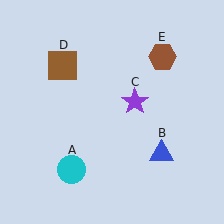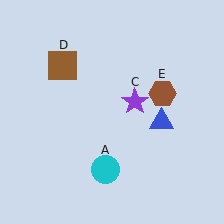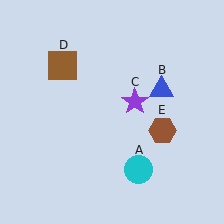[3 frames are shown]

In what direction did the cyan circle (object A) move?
The cyan circle (object A) moved right.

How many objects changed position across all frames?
3 objects changed position: cyan circle (object A), blue triangle (object B), brown hexagon (object E).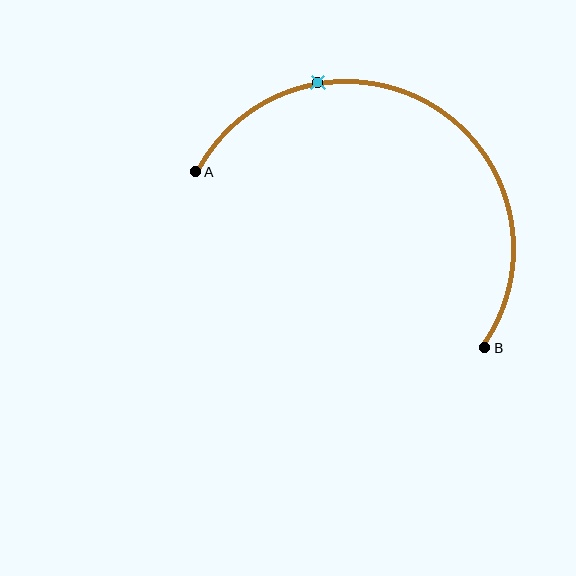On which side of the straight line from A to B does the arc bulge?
The arc bulges above the straight line connecting A and B.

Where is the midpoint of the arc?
The arc midpoint is the point on the curve farthest from the straight line joining A and B. It sits above that line.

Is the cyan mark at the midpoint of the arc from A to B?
No. The cyan mark lies on the arc but is closer to endpoint A. The arc midpoint would be at the point on the curve equidistant along the arc from both A and B.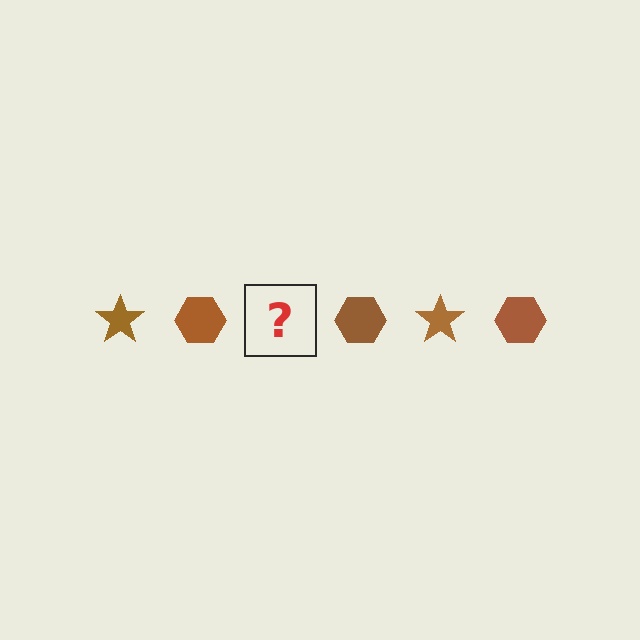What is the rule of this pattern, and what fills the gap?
The rule is that the pattern cycles through star, hexagon shapes in brown. The gap should be filled with a brown star.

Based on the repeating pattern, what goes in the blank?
The blank should be a brown star.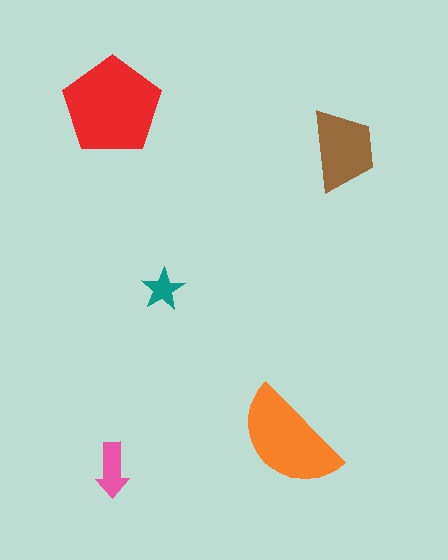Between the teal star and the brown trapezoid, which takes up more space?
The brown trapezoid.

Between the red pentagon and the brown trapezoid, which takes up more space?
The red pentagon.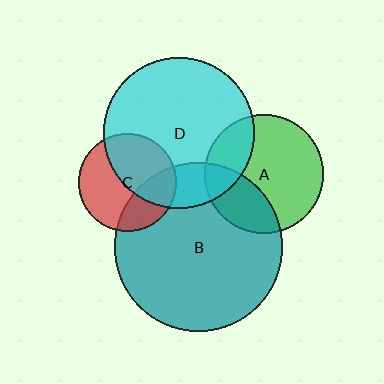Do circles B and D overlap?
Yes.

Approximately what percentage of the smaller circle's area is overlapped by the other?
Approximately 20%.